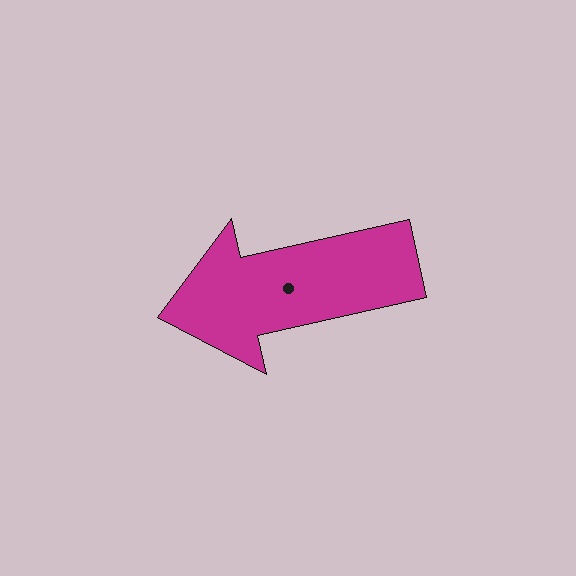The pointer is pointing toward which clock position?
Roughly 9 o'clock.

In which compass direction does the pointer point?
West.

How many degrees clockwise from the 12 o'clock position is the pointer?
Approximately 257 degrees.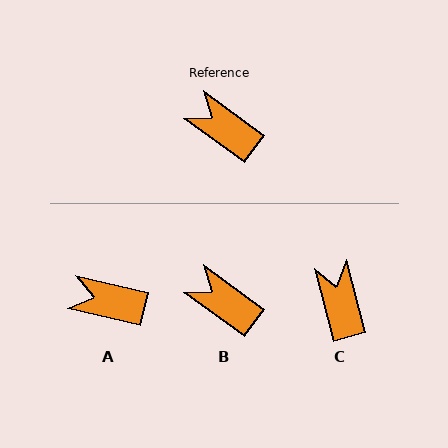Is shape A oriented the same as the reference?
No, it is off by about 23 degrees.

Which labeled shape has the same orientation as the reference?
B.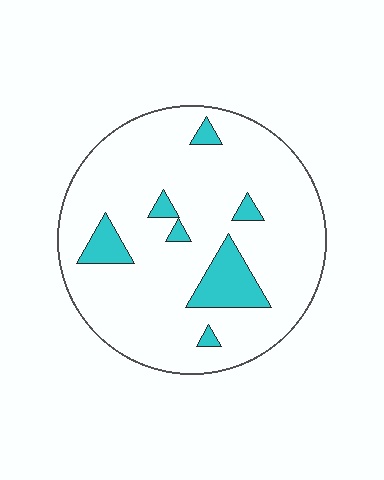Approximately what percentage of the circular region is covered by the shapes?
Approximately 10%.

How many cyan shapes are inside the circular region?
7.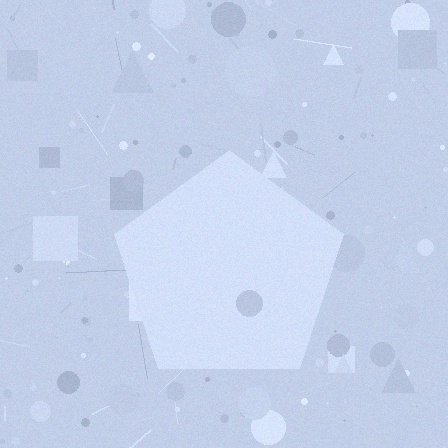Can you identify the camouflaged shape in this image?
The camouflaged shape is a pentagon.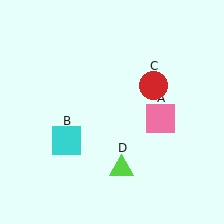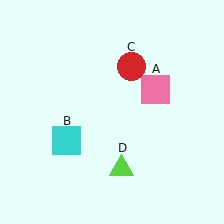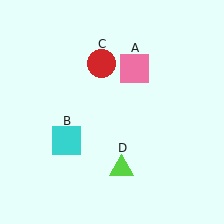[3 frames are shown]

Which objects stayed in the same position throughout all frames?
Cyan square (object B) and lime triangle (object D) remained stationary.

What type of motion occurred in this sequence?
The pink square (object A), red circle (object C) rotated counterclockwise around the center of the scene.